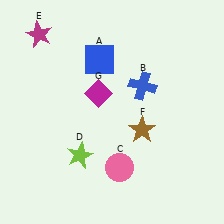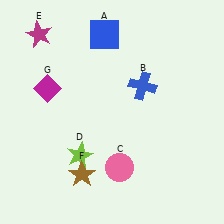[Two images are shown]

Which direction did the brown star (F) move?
The brown star (F) moved left.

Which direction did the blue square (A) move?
The blue square (A) moved up.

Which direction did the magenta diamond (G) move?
The magenta diamond (G) moved left.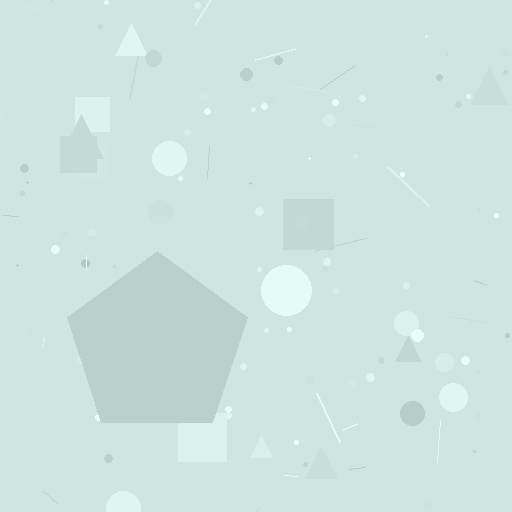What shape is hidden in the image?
A pentagon is hidden in the image.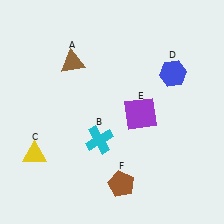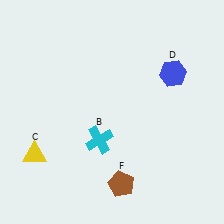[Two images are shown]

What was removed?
The brown triangle (A), the purple square (E) were removed in Image 2.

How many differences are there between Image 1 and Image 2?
There are 2 differences between the two images.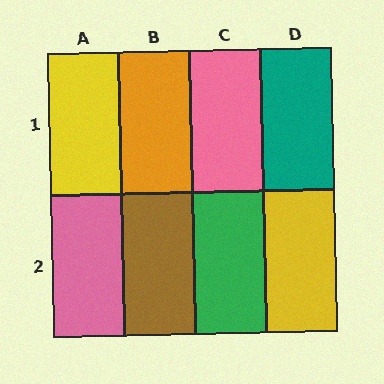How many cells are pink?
2 cells are pink.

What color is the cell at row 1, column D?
Teal.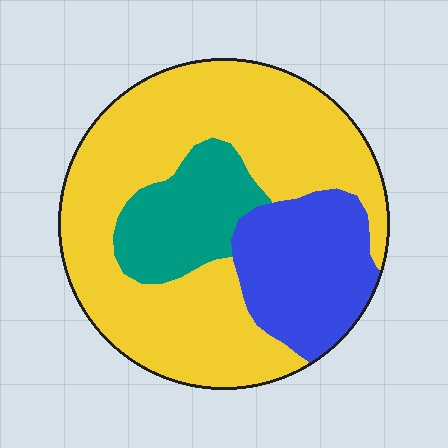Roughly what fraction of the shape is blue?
Blue covers 22% of the shape.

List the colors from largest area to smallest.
From largest to smallest: yellow, blue, teal.